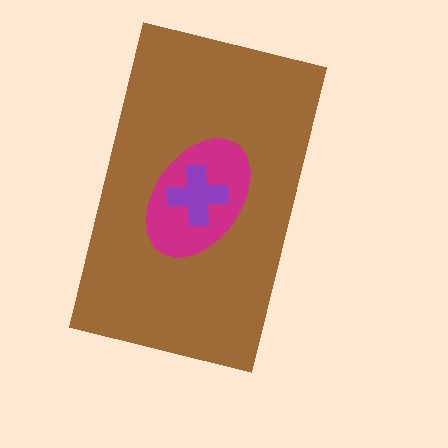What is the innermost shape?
The purple cross.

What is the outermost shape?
The brown rectangle.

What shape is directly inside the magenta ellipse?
The purple cross.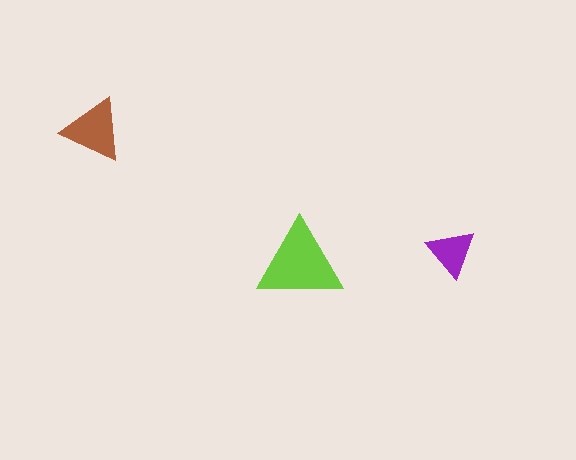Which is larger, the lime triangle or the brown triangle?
The lime one.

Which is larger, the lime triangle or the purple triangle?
The lime one.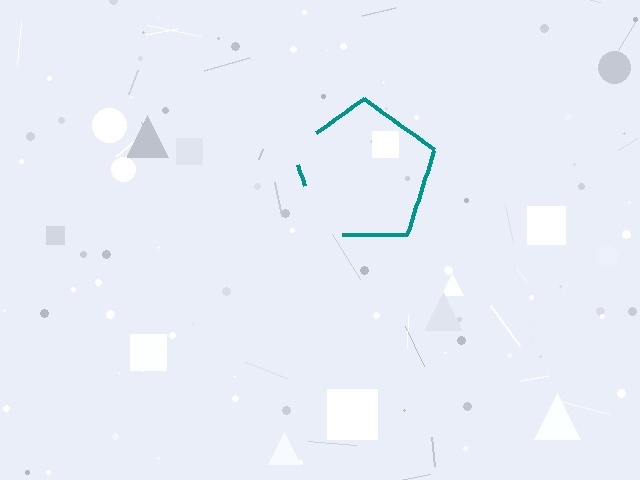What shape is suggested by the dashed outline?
The dashed outline suggests a pentagon.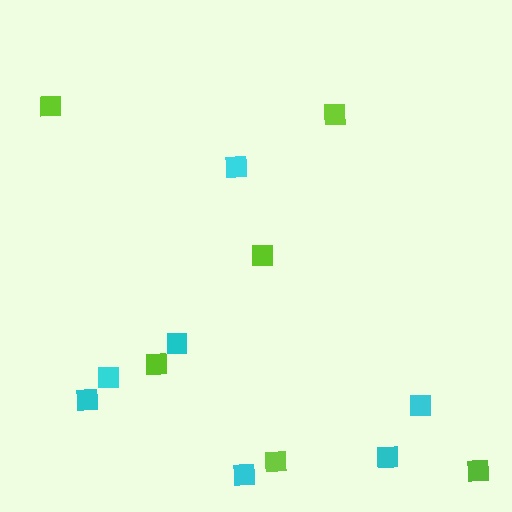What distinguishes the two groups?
There are 2 groups: one group of lime squares (6) and one group of cyan squares (7).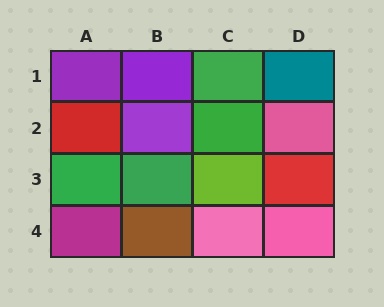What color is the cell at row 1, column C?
Green.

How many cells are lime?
1 cell is lime.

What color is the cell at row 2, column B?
Purple.